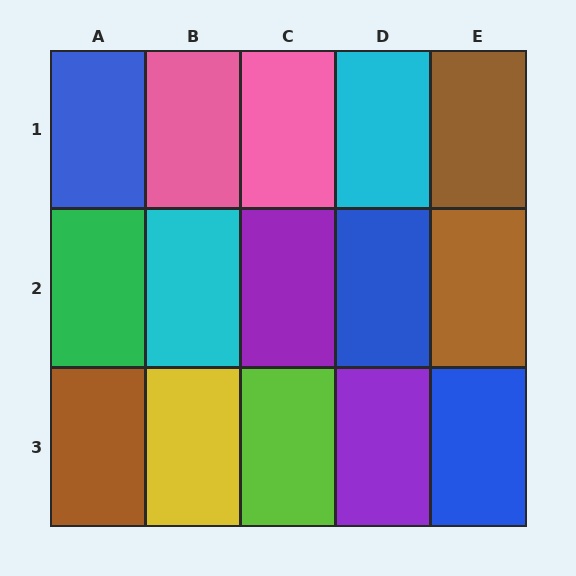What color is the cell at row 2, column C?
Purple.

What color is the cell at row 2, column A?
Green.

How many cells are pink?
2 cells are pink.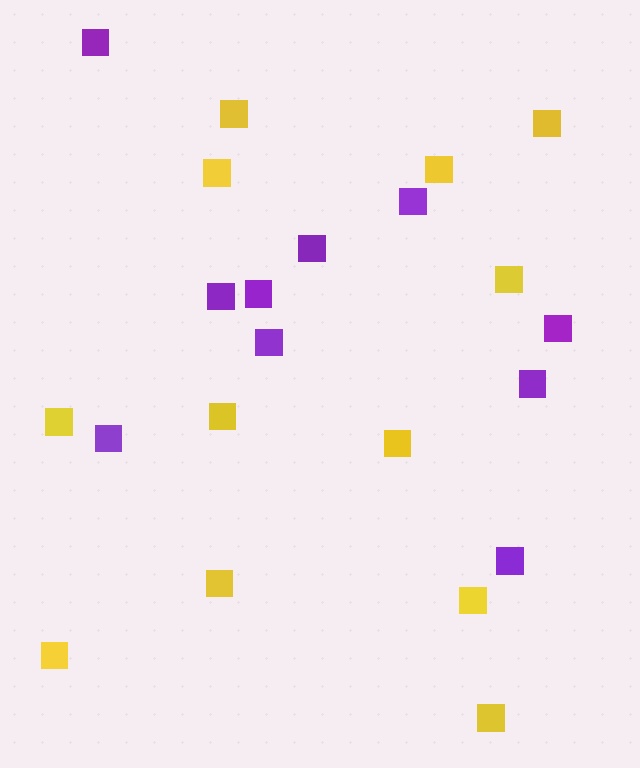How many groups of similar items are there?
There are 2 groups: one group of purple squares (10) and one group of yellow squares (12).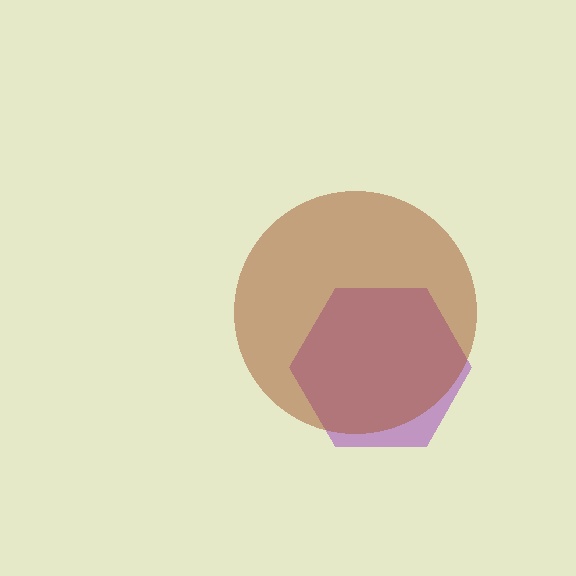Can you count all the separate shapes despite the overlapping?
Yes, there are 2 separate shapes.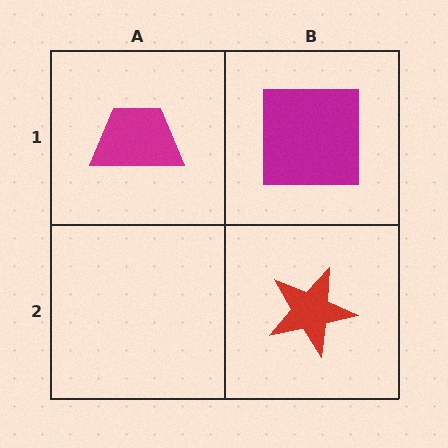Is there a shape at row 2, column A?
No, that cell is empty.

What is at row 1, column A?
A magenta trapezoid.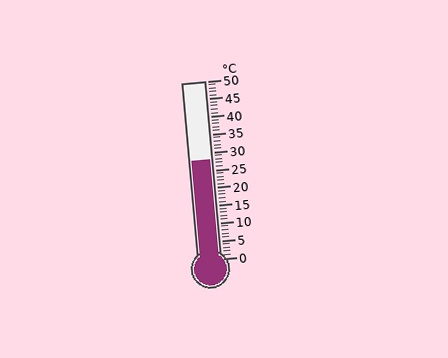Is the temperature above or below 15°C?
The temperature is above 15°C.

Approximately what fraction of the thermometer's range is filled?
The thermometer is filled to approximately 55% of its range.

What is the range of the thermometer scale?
The thermometer scale ranges from 0°C to 50°C.